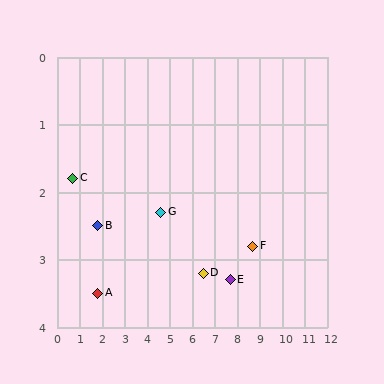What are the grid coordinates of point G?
Point G is at approximately (4.6, 2.3).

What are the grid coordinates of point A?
Point A is at approximately (1.8, 3.5).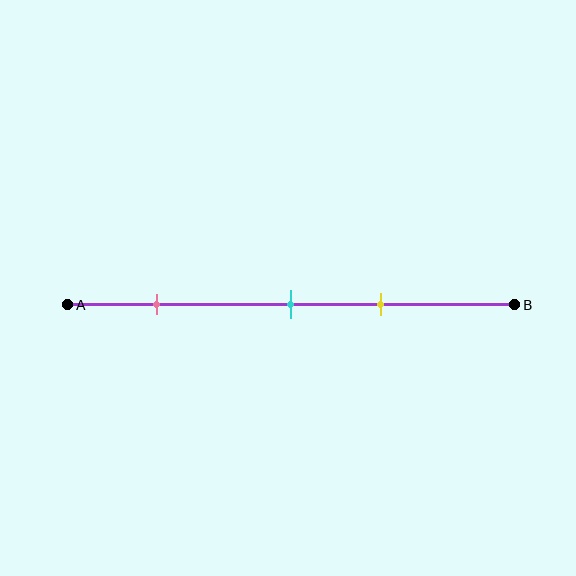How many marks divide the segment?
There are 3 marks dividing the segment.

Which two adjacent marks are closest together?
The cyan and yellow marks are the closest adjacent pair.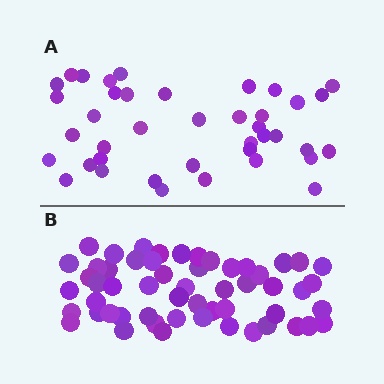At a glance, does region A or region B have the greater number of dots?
Region B (the bottom region) has more dots.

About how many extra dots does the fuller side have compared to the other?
Region B has approximately 15 more dots than region A.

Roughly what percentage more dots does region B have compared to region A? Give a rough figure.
About 40% more.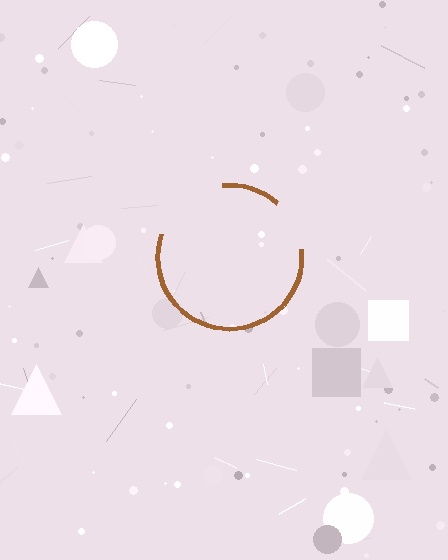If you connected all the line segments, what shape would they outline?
They would outline a circle.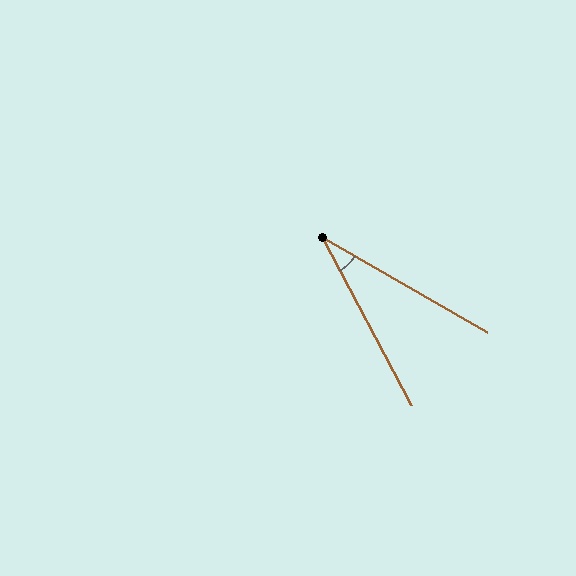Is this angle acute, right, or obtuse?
It is acute.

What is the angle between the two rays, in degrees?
Approximately 32 degrees.